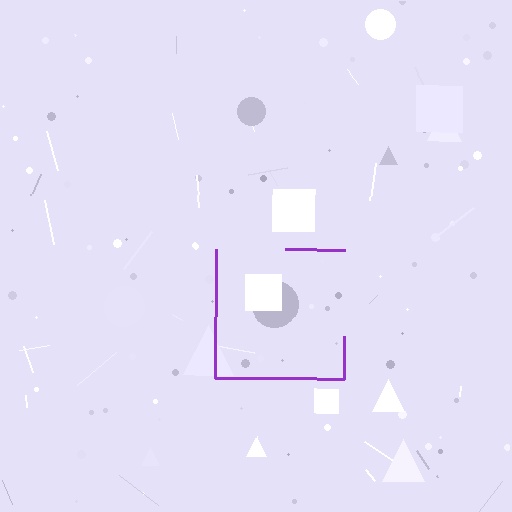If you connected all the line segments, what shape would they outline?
They would outline a square.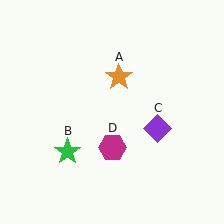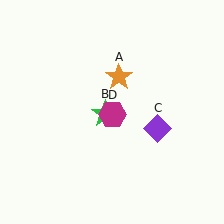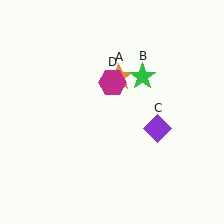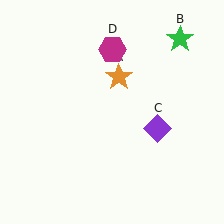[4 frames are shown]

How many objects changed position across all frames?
2 objects changed position: green star (object B), magenta hexagon (object D).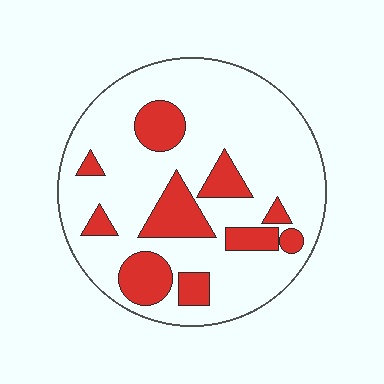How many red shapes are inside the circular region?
10.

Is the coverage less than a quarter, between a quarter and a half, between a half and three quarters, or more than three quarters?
Less than a quarter.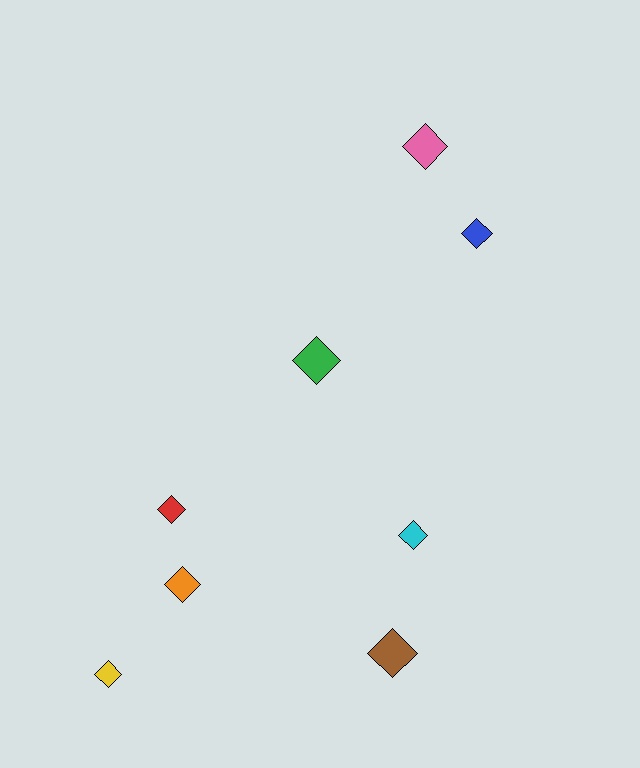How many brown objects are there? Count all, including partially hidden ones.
There is 1 brown object.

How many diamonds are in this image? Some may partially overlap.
There are 8 diamonds.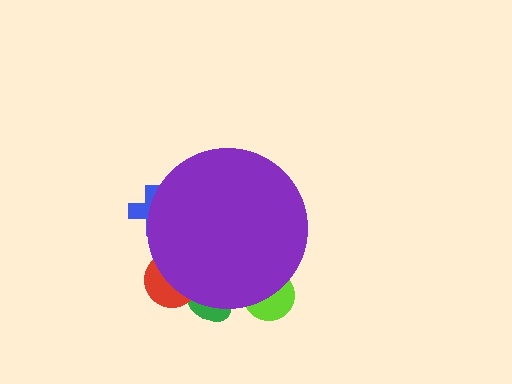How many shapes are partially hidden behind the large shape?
4 shapes are partially hidden.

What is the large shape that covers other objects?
A purple circle.